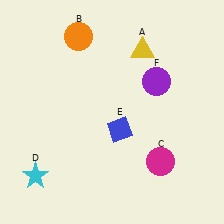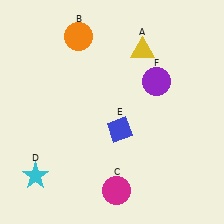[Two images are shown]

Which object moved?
The magenta circle (C) moved left.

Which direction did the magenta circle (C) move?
The magenta circle (C) moved left.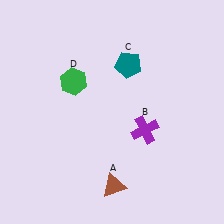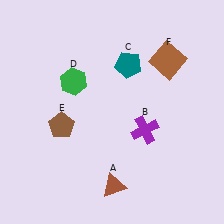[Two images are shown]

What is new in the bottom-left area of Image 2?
A brown pentagon (E) was added in the bottom-left area of Image 2.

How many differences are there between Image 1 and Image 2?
There are 2 differences between the two images.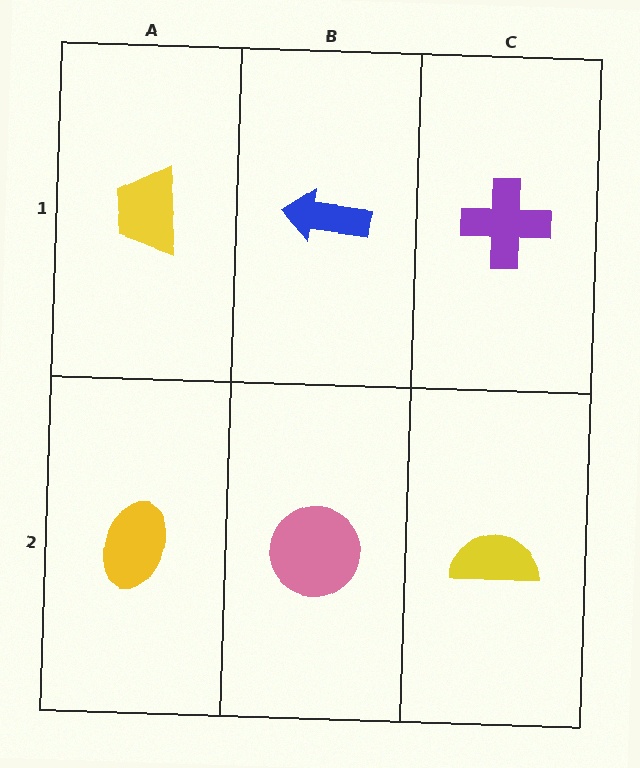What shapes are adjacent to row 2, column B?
A blue arrow (row 1, column B), a yellow ellipse (row 2, column A), a yellow semicircle (row 2, column C).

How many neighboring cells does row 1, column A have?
2.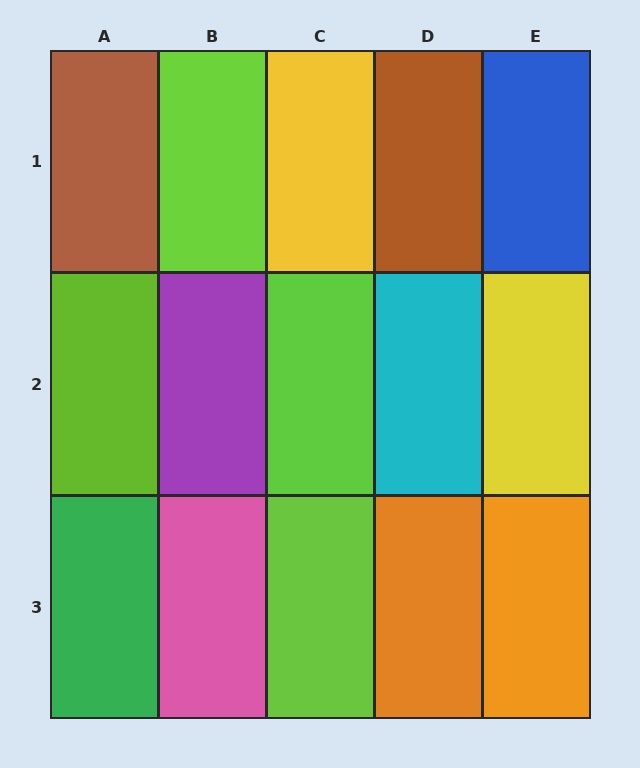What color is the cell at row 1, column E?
Blue.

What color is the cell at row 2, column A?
Lime.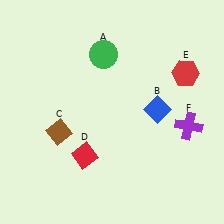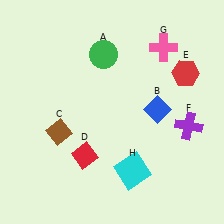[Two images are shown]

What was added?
A pink cross (G), a cyan square (H) were added in Image 2.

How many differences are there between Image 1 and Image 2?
There are 2 differences between the two images.